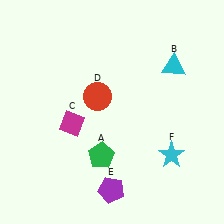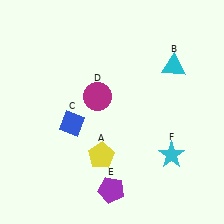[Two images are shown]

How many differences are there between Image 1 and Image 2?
There are 3 differences between the two images.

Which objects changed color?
A changed from green to yellow. C changed from magenta to blue. D changed from red to magenta.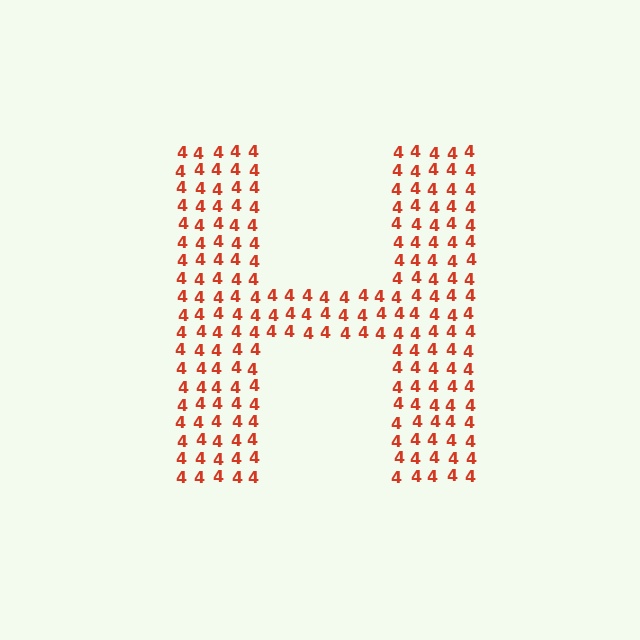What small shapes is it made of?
It is made of small digit 4's.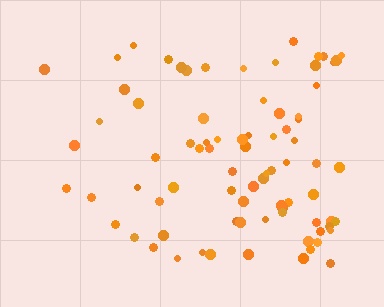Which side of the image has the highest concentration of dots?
The right.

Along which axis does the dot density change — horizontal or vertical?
Horizontal.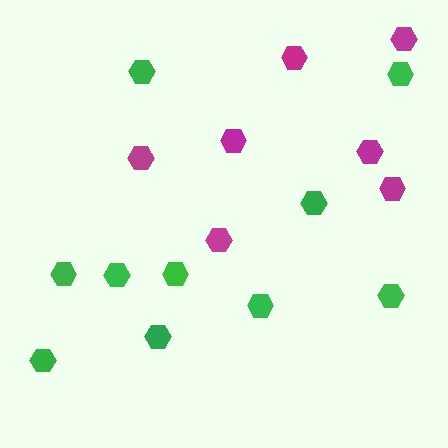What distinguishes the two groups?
There are 2 groups: one group of green hexagons (10) and one group of magenta hexagons (7).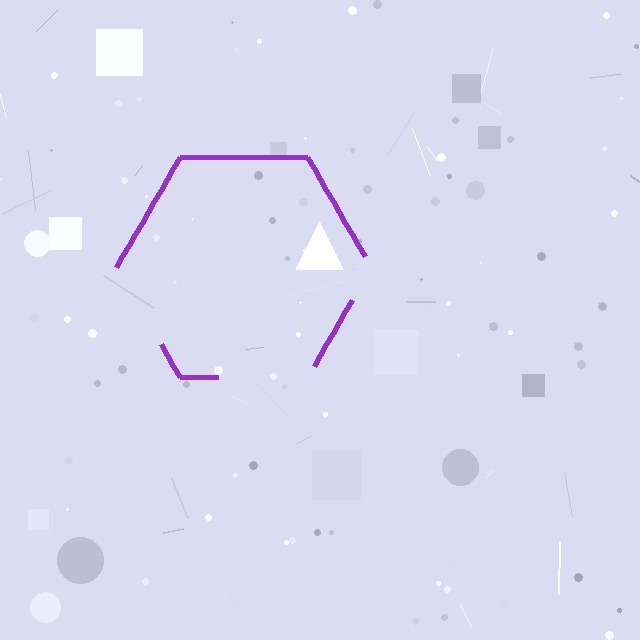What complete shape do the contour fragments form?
The contour fragments form a hexagon.